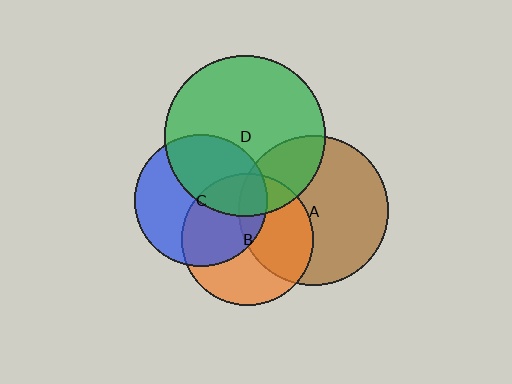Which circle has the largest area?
Circle D (green).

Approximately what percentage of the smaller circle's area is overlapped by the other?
Approximately 25%.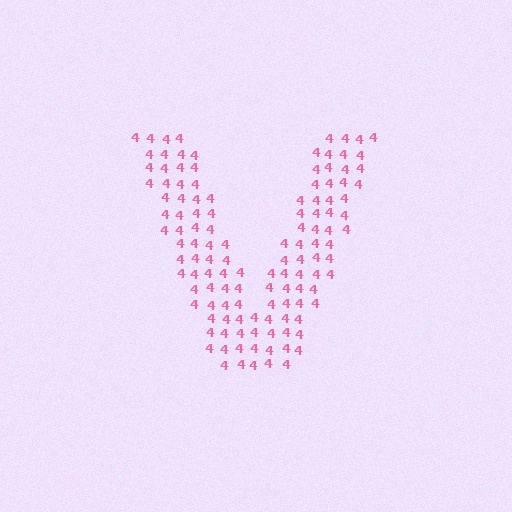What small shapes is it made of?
It is made of small digit 4's.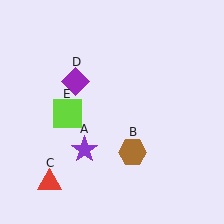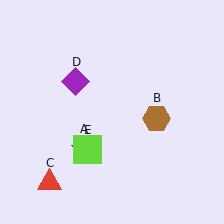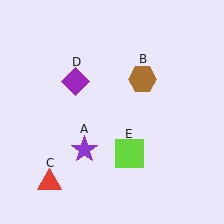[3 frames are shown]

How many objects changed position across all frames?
2 objects changed position: brown hexagon (object B), lime square (object E).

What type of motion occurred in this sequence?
The brown hexagon (object B), lime square (object E) rotated counterclockwise around the center of the scene.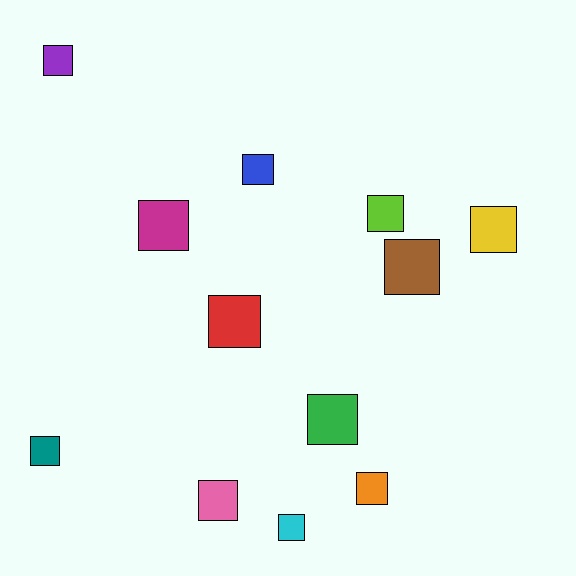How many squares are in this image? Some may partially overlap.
There are 12 squares.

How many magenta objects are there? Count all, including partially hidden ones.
There is 1 magenta object.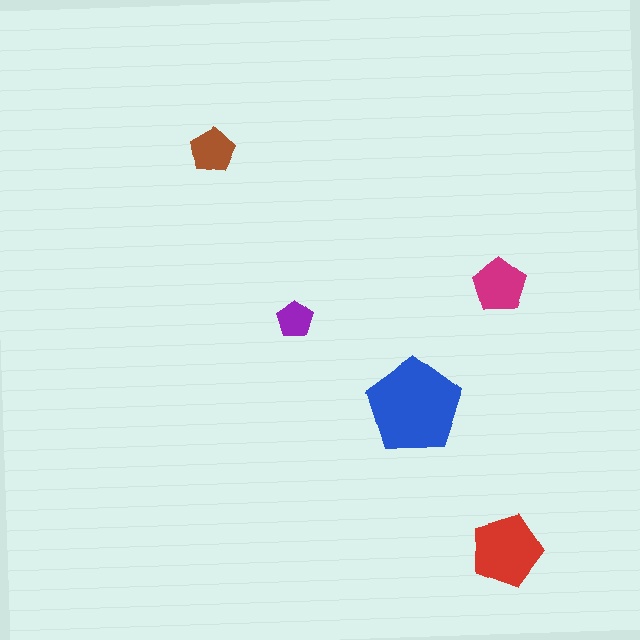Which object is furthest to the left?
The brown pentagon is leftmost.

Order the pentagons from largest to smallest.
the blue one, the red one, the magenta one, the brown one, the purple one.